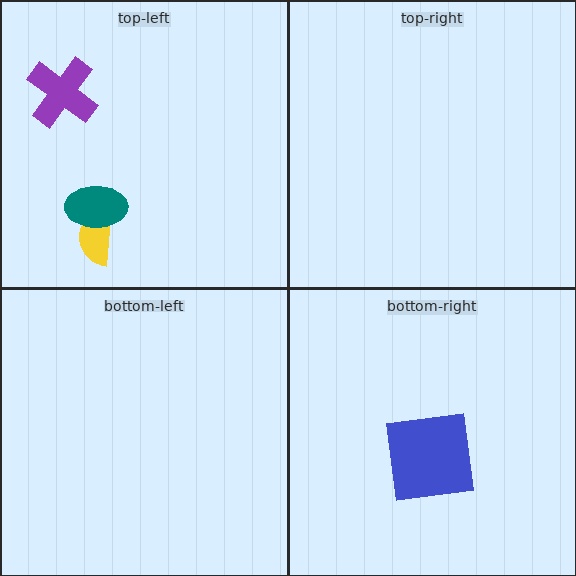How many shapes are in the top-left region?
3.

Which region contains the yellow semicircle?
The top-left region.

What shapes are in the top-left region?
The purple cross, the yellow semicircle, the teal ellipse.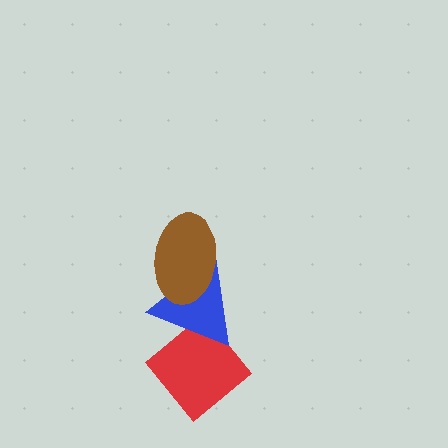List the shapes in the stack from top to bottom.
From top to bottom: the brown ellipse, the blue triangle, the red diamond.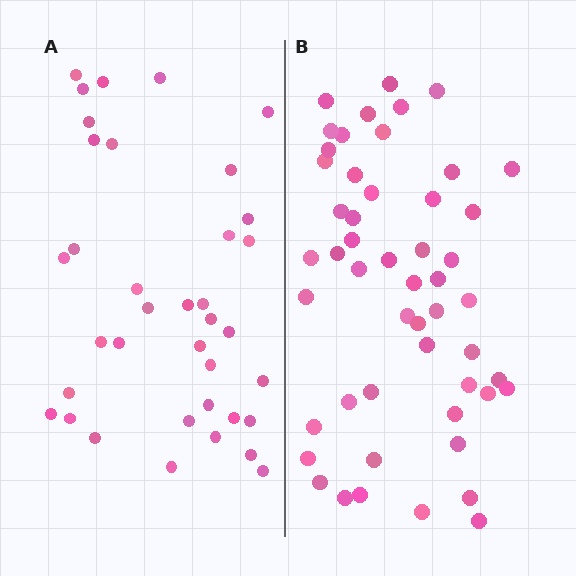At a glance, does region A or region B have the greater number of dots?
Region B (the right region) has more dots.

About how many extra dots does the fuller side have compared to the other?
Region B has approximately 15 more dots than region A.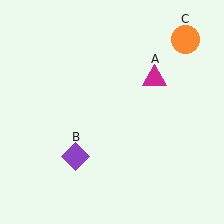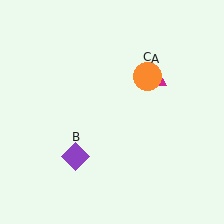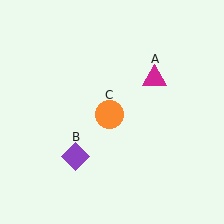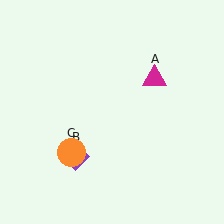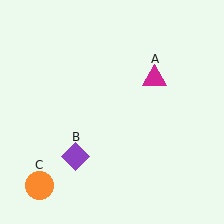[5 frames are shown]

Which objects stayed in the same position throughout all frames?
Magenta triangle (object A) and purple diamond (object B) remained stationary.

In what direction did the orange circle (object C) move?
The orange circle (object C) moved down and to the left.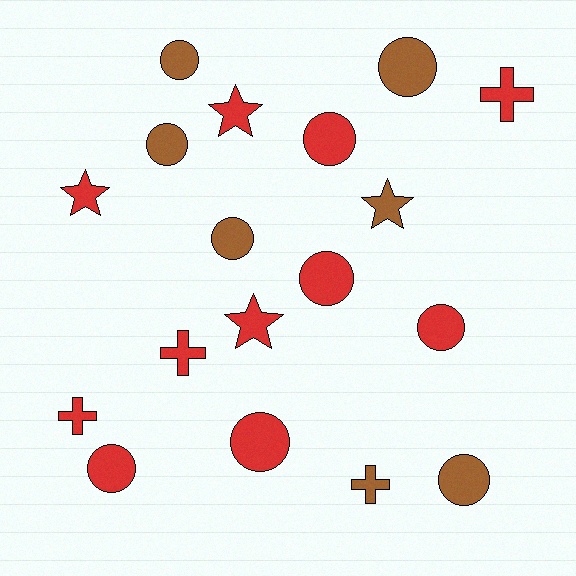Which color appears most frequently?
Red, with 11 objects.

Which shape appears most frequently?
Circle, with 10 objects.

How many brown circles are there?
There are 5 brown circles.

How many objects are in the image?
There are 18 objects.